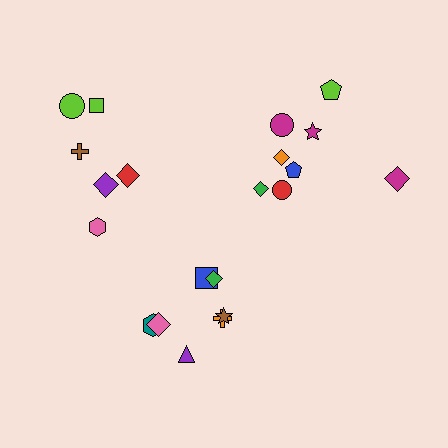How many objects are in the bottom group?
There are 7 objects.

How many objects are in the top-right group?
There are 8 objects.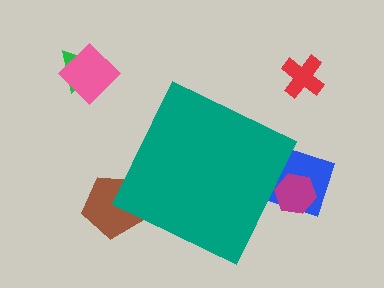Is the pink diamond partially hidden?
No, the pink diamond is fully visible.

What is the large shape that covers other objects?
A teal diamond.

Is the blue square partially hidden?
Yes, the blue square is partially hidden behind the teal diamond.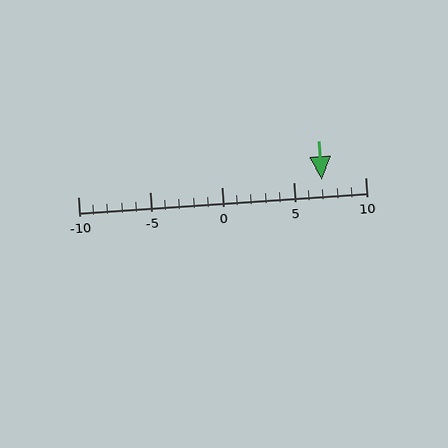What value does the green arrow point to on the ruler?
The green arrow points to approximately 7.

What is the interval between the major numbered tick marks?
The major tick marks are spaced 5 units apart.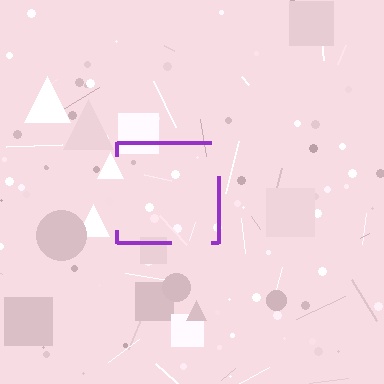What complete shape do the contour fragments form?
The contour fragments form a square.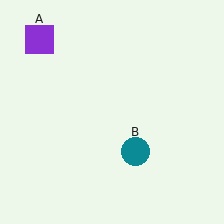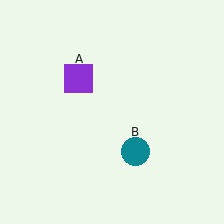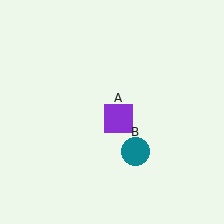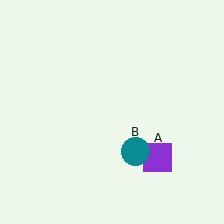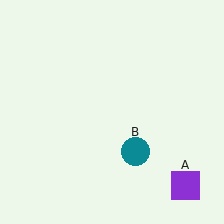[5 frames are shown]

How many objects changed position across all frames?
1 object changed position: purple square (object A).